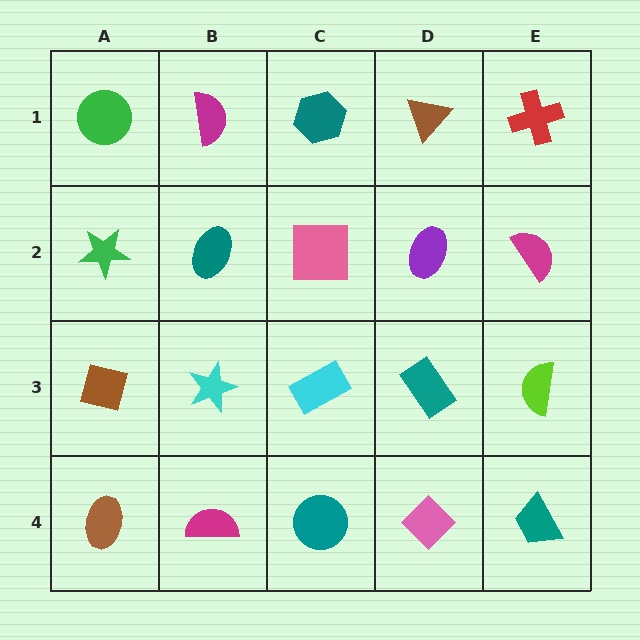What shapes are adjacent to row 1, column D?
A purple ellipse (row 2, column D), a teal hexagon (row 1, column C), a red cross (row 1, column E).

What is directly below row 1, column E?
A magenta semicircle.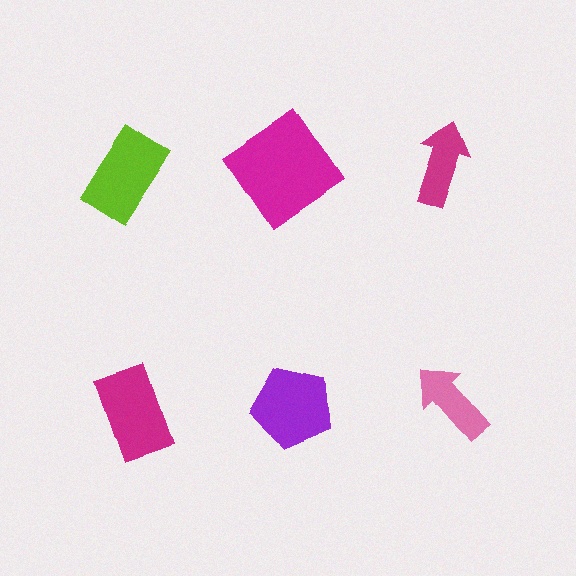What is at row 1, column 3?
A magenta arrow.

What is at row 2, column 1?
A magenta rectangle.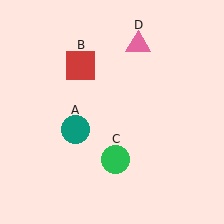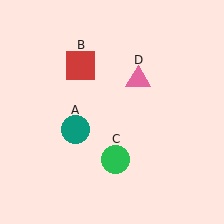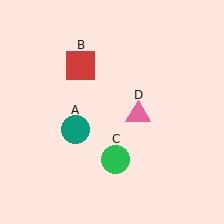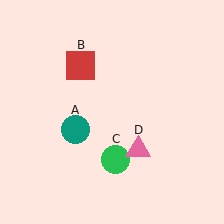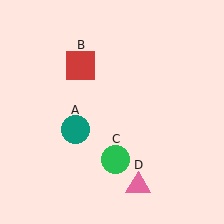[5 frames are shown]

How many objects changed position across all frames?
1 object changed position: pink triangle (object D).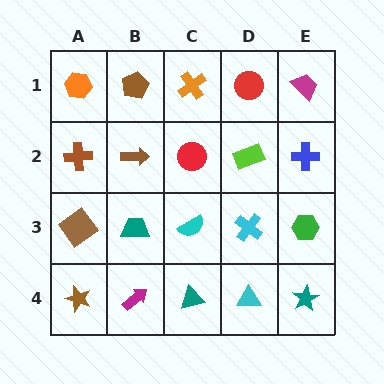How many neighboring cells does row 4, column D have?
3.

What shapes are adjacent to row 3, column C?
A red circle (row 2, column C), a teal triangle (row 4, column C), a teal trapezoid (row 3, column B), a cyan cross (row 3, column D).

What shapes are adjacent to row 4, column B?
A teal trapezoid (row 3, column B), a brown star (row 4, column A), a teal triangle (row 4, column C).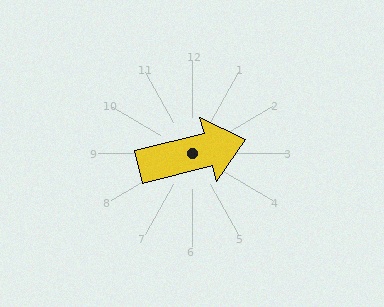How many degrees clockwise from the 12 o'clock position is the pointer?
Approximately 76 degrees.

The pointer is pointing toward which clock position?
Roughly 3 o'clock.